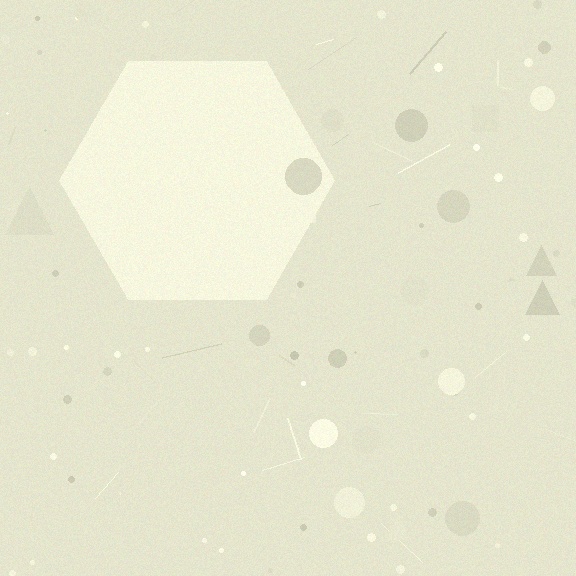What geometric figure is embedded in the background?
A hexagon is embedded in the background.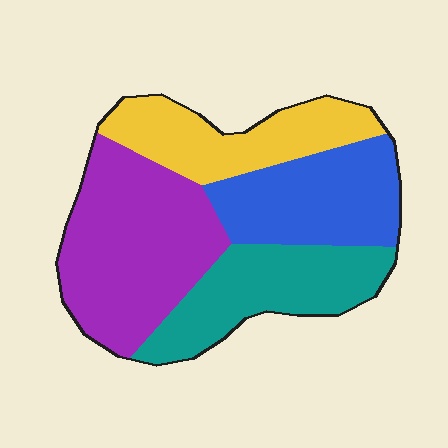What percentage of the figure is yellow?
Yellow covers 20% of the figure.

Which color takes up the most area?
Purple, at roughly 35%.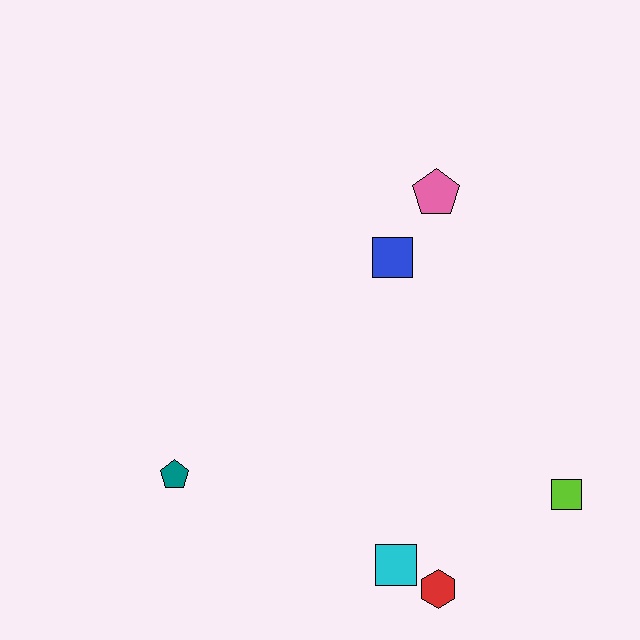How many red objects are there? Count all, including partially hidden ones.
There is 1 red object.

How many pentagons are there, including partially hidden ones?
There are 2 pentagons.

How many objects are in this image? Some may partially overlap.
There are 6 objects.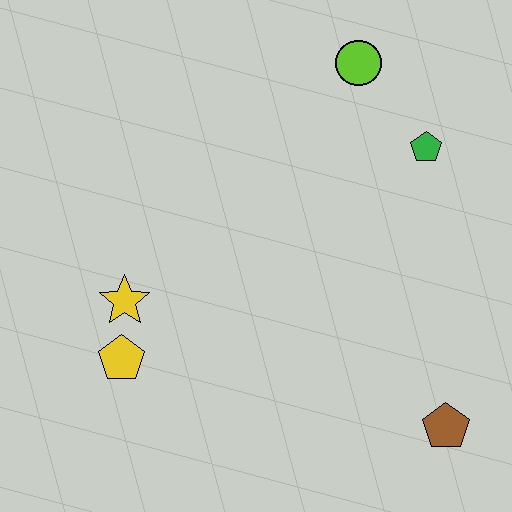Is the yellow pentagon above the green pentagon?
No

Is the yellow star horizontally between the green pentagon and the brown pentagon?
No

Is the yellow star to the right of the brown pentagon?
No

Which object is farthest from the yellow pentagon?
The lime circle is farthest from the yellow pentagon.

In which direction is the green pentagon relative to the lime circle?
The green pentagon is below the lime circle.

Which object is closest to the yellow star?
The yellow pentagon is closest to the yellow star.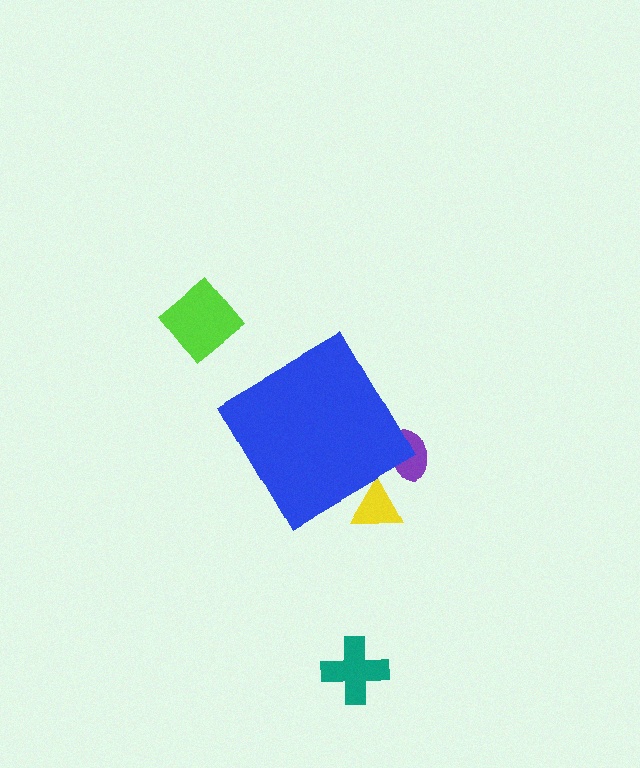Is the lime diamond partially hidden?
No, the lime diamond is fully visible.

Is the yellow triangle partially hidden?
Yes, the yellow triangle is partially hidden behind the blue diamond.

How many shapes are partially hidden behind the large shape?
2 shapes are partially hidden.